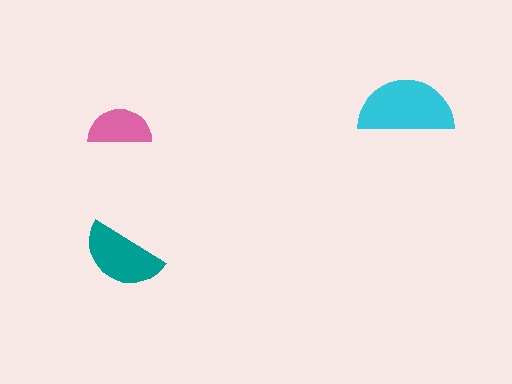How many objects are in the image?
There are 3 objects in the image.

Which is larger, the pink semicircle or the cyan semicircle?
The cyan one.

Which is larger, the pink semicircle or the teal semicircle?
The teal one.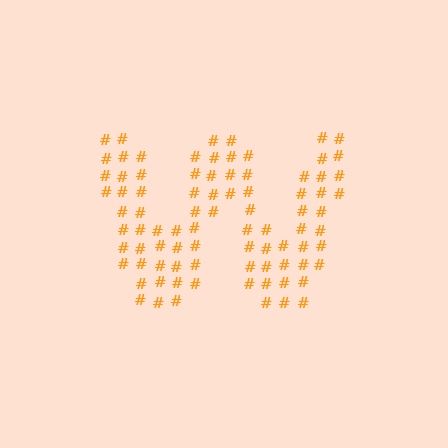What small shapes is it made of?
It is made of small hash symbols.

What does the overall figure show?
The overall figure shows the letter W.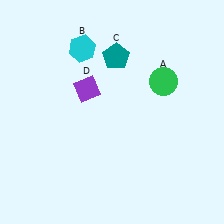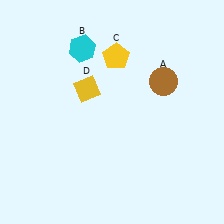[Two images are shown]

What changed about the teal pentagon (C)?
In Image 1, C is teal. In Image 2, it changed to yellow.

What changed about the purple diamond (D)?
In Image 1, D is purple. In Image 2, it changed to yellow.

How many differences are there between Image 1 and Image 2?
There are 3 differences between the two images.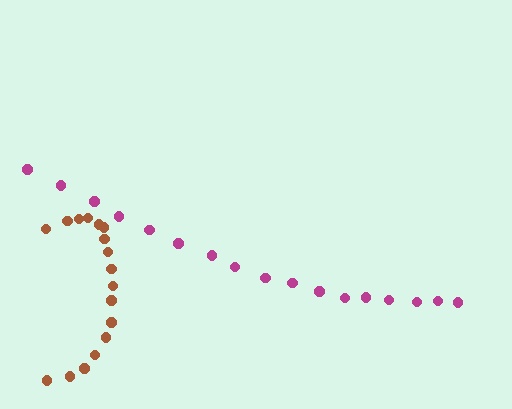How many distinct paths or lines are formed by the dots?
There are 2 distinct paths.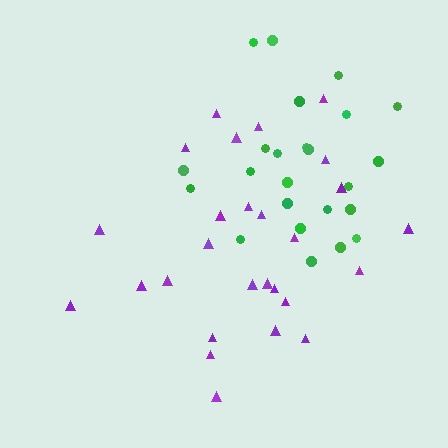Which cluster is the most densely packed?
Green.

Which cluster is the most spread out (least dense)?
Purple.